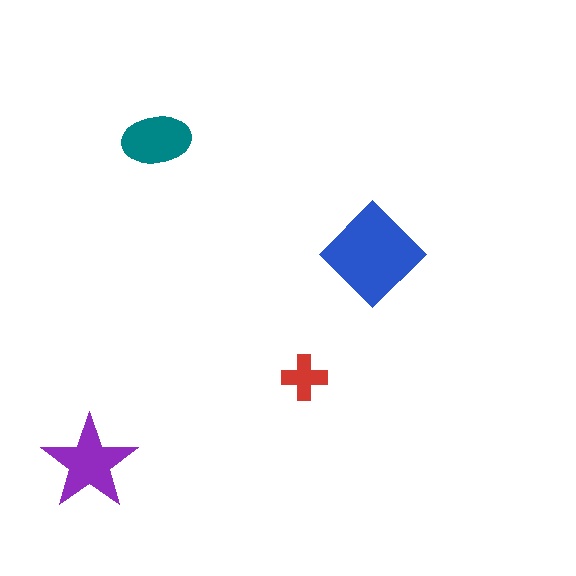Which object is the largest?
The blue diamond.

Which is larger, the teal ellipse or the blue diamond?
The blue diamond.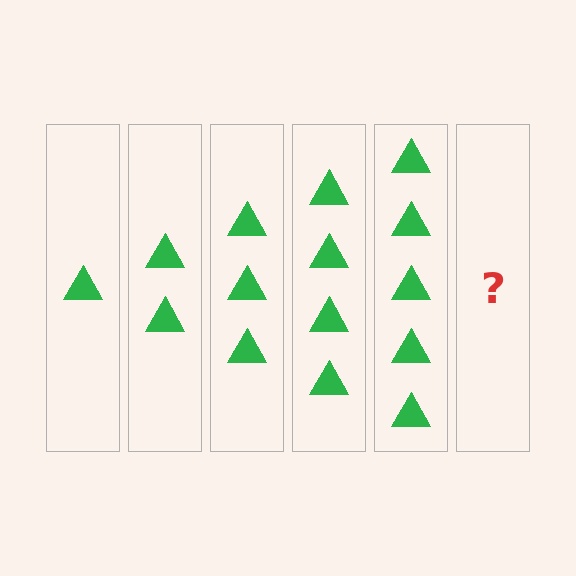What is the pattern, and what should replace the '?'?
The pattern is that each step adds one more triangle. The '?' should be 6 triangles.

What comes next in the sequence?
The next element should be 6 triangles.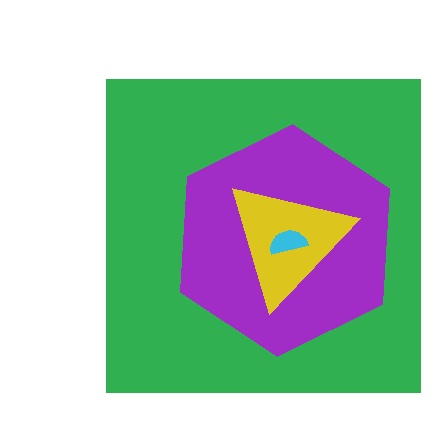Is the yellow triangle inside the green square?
Yes.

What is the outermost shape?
The green square.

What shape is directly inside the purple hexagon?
The yellow triangle.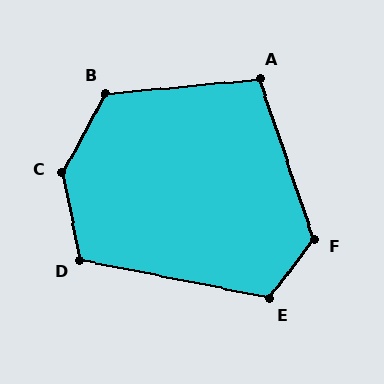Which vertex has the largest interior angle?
C, at approximately 140 degrees.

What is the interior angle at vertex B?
Approximately 124 degrees (obtuse).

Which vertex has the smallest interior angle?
A, at approximately 104 degrees.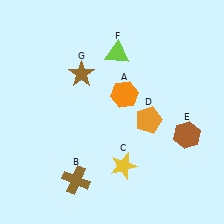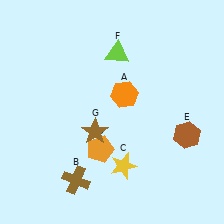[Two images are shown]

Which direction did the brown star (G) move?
The brown star (G) moved down.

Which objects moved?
The objects that moved are: the orange pentagon (D), the brown star (G).